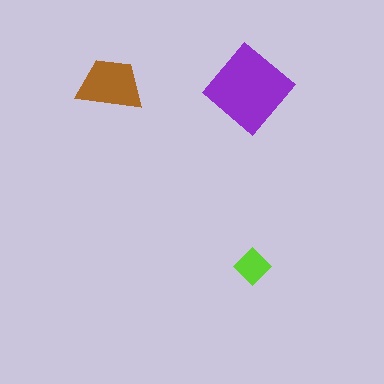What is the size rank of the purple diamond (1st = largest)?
1st.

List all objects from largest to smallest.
The purple diamond, the brown trapezoid, the lime diamond.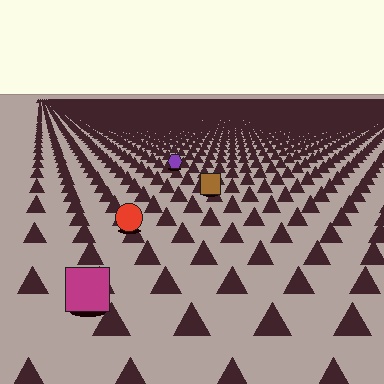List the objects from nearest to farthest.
From nearest to farthest: the magenta square, the red circle, the brown square, the purple hexagon.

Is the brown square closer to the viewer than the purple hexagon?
Yes. The brown square is closer — you can tell from the texture gradient: the ground texture is coarser near it.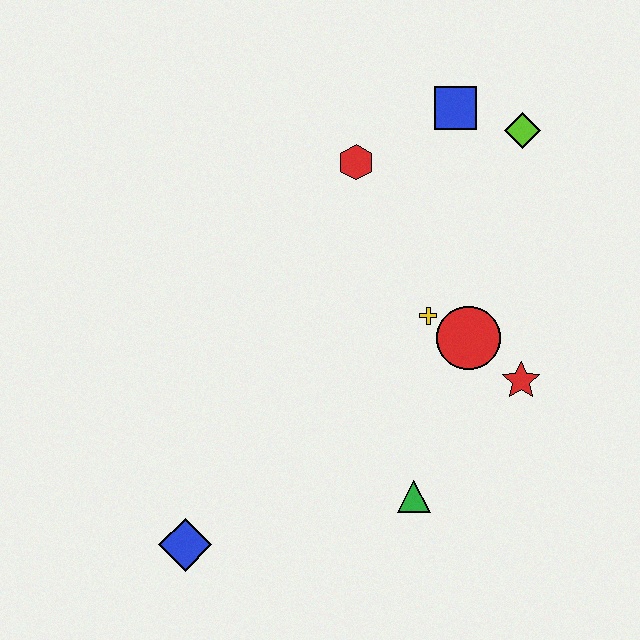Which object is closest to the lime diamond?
The blue square is closest to the lime diamond.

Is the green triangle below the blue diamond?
No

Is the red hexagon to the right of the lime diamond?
No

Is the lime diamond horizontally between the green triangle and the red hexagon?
No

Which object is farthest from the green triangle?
The blue square is farthest from the green triangle.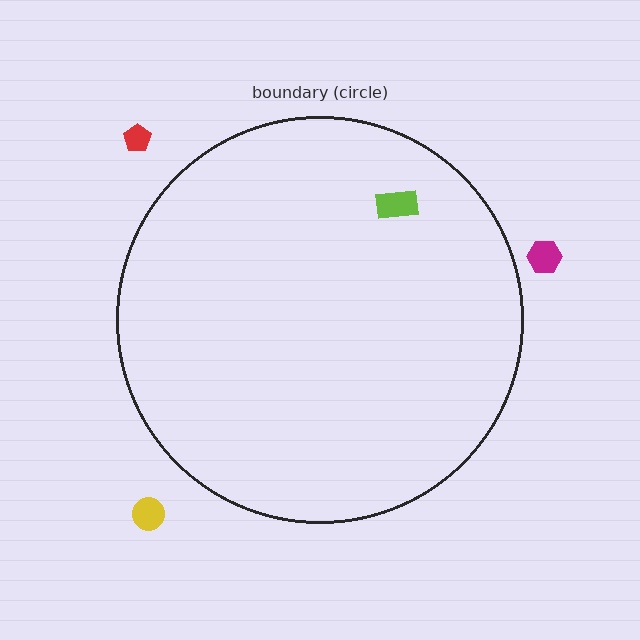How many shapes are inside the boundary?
1 inside, 3 outside.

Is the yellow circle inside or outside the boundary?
Outside.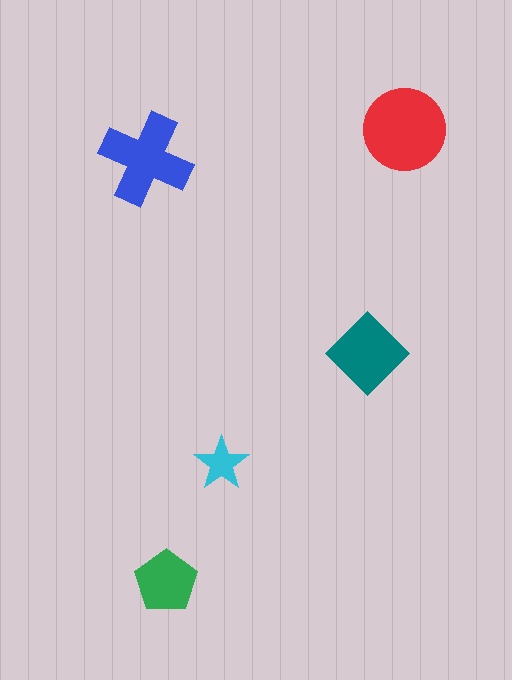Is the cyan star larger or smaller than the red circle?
Smaller.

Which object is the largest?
The red circle.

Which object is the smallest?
The cyan star.